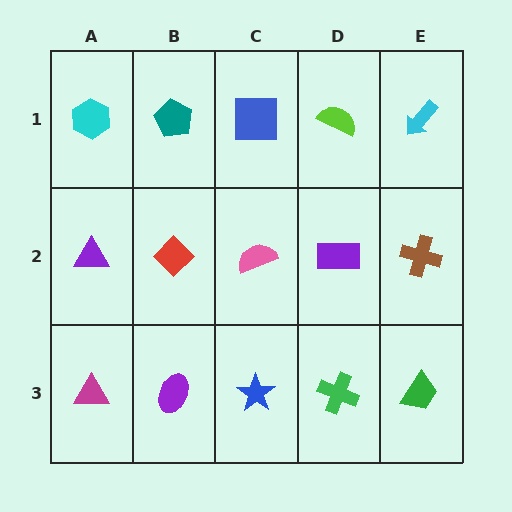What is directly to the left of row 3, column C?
A purple ellipse.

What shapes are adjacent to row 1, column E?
A brown cross (row 2, column E), a lime semicircle (row 1, column D).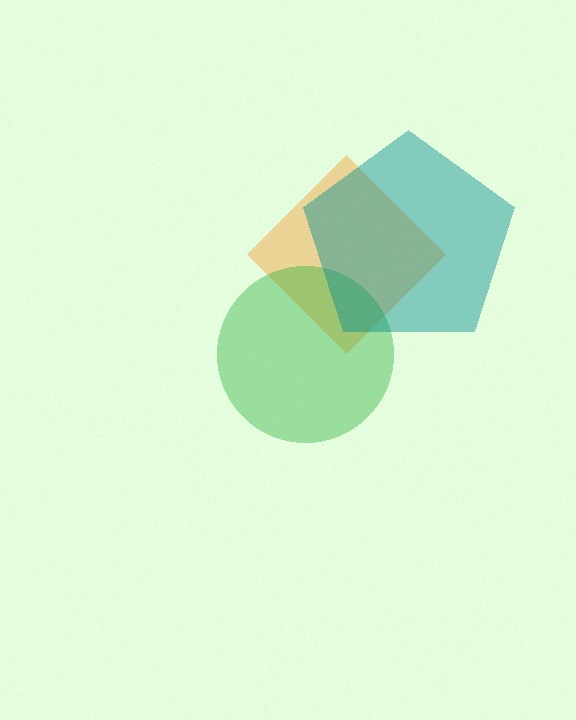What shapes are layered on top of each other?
The layered shapes are: an orange diamond, a green circle, a teal pentagon.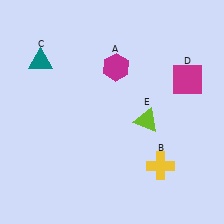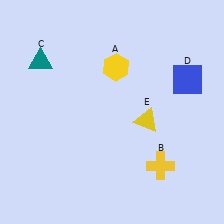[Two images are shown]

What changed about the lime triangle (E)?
In Image 1, E is lime. In Image 2, it changed to yellow.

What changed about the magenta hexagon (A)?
In Image 1, A is magenta. In Image 2, it changed to yellow.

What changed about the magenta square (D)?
In Image 1, D is magenta. In Image 2, it changed to blue.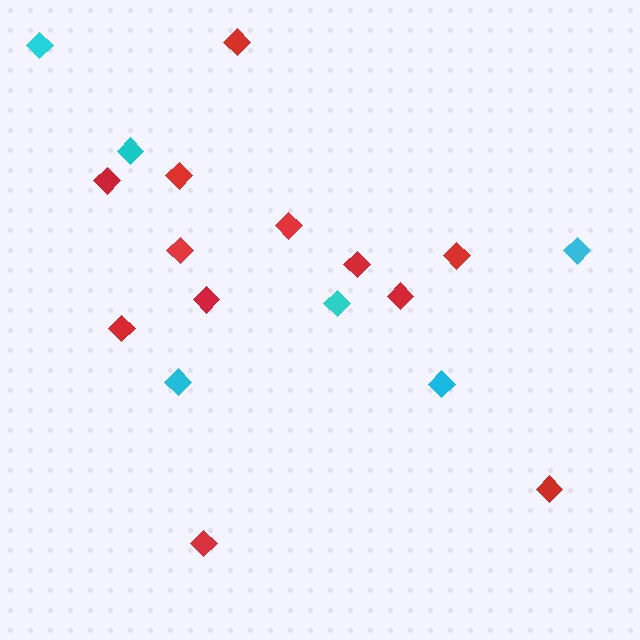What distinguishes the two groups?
There are 2 groups: one group of cyan diamonds (6) and one group of red diamonds (12).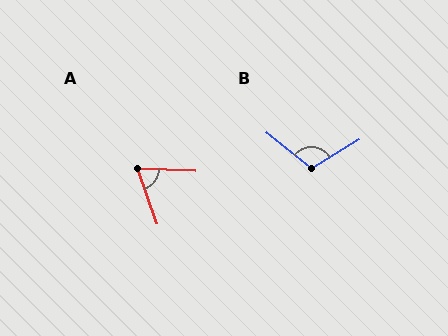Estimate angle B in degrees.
Approximately 110 degrees.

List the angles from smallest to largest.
A (68°), B (110°).